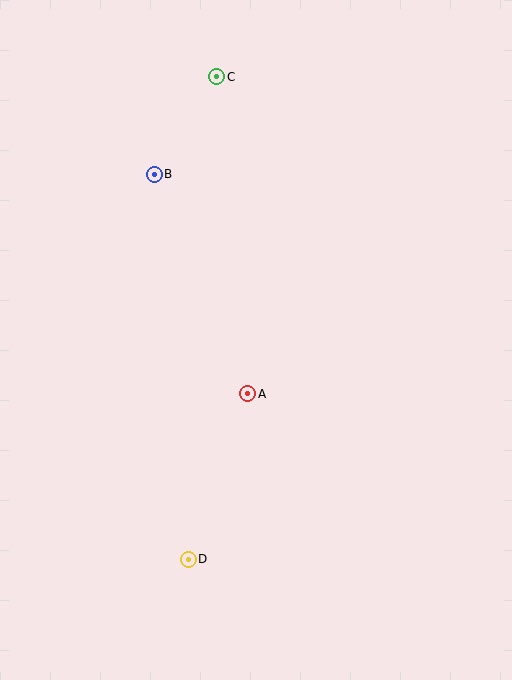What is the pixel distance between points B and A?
The distance between B and A is 239 pixels.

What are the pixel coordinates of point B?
Point B is at (154, 174).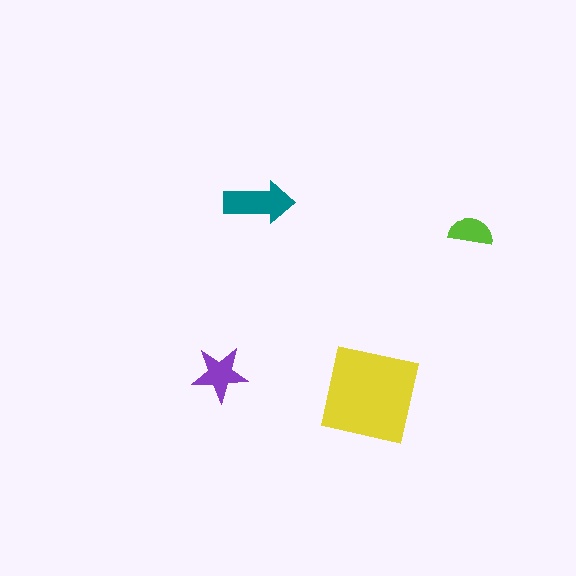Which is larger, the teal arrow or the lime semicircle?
The teal arrow.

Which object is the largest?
The yellow square.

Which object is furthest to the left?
The purple star is leftmost.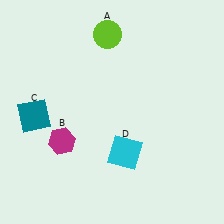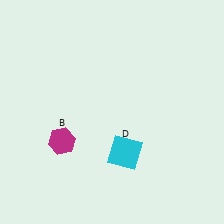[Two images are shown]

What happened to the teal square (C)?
The teal square (C) was removed in Image 2. It was in the bottom-left area of Image 1.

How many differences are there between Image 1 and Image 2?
There are 2 differences between the two images.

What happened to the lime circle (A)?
The lime circle (A) was removed in Image 2. It was in the top-left area of Image 1.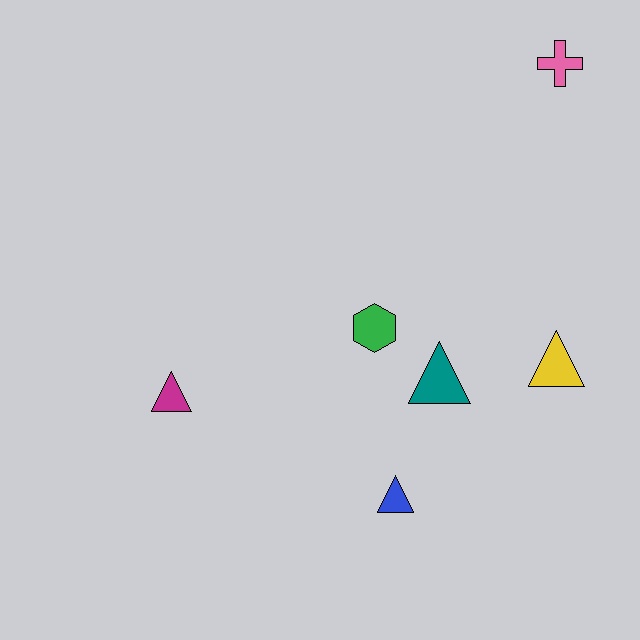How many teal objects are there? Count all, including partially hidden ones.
There is 1 teal object.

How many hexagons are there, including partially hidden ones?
There is 1 hexagon.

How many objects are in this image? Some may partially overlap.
There are 6 objects.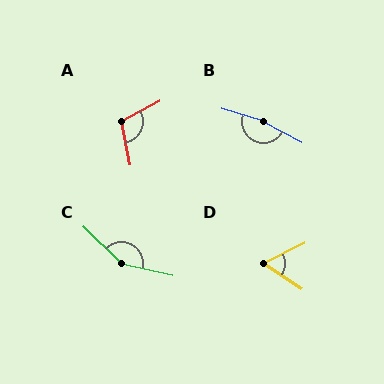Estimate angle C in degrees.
Approximately 149 degrees.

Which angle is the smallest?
D, at approximately 59 degrees.